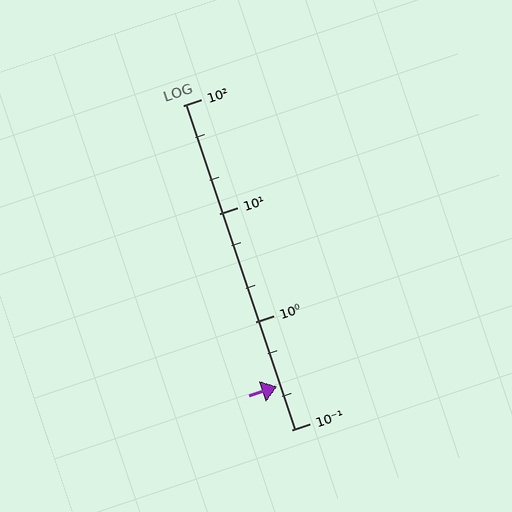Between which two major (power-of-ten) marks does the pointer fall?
The pointer is between 0.1 and 1.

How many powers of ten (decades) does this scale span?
The scale spans 3 decades, from 0.1 to 100.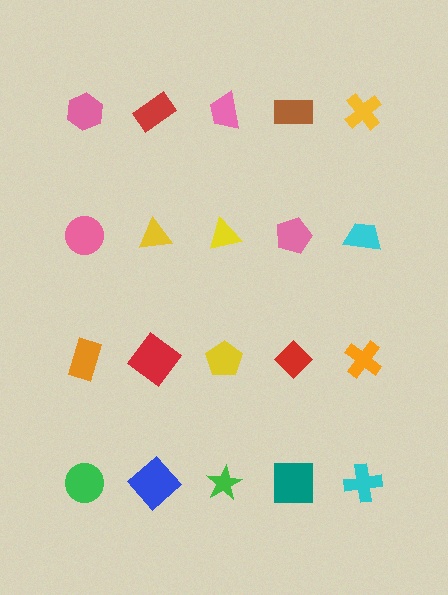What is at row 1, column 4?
A brown rectangle.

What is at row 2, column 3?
A yellow triangle.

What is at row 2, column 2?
A yellow triangle.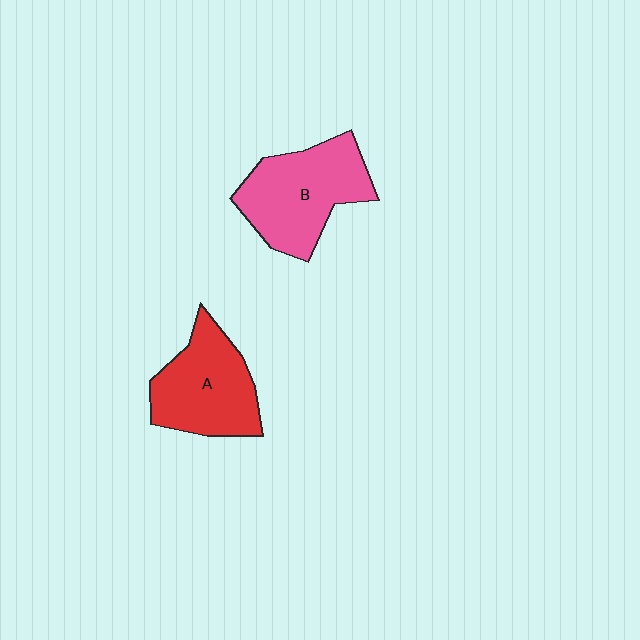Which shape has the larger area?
Shape B (pink).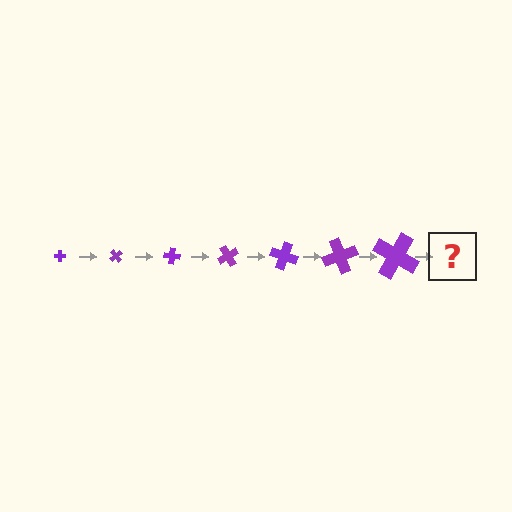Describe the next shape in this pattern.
It should be a cross, larger than the previous one and rotated 350 degrees from the start.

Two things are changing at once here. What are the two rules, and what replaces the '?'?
The two rules are that the cross grows larger each step and it rotates 50 degrees each step. The '?' should be a cross, larger than the previous one and rotated 350 degrees from the start.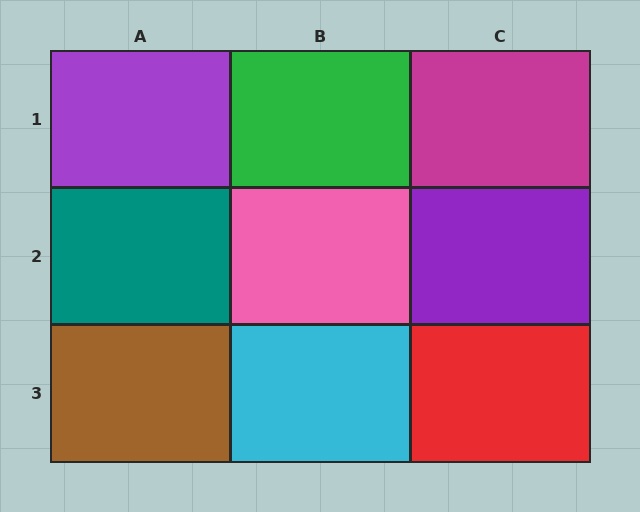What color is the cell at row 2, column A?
Teal.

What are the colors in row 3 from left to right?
Brown, cyan, red.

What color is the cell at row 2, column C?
Purple.